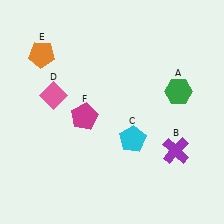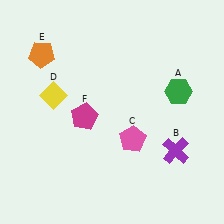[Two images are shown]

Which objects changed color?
C changed from cyan to pink. D changed from pink to yellow.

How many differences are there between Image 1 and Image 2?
There are 2 differences between the two images.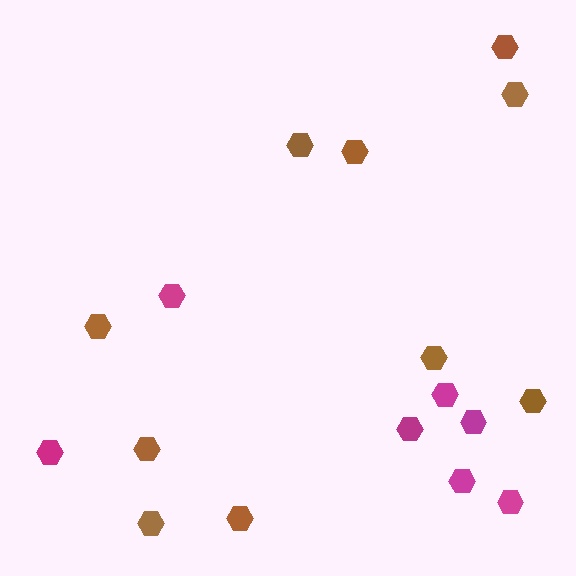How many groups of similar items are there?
There are 2 groups: one group of brown hexagons (10) and one group of magenta hexagons (7).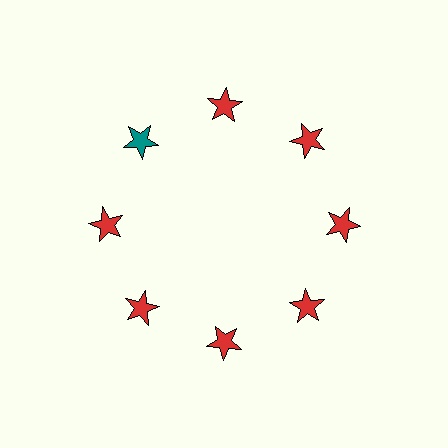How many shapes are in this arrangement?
There are 8 shapes arranged in a ring pattern.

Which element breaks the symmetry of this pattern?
The teal star at roughly the 10 o'clock position breaks the symmetry. All other shapes are red stars.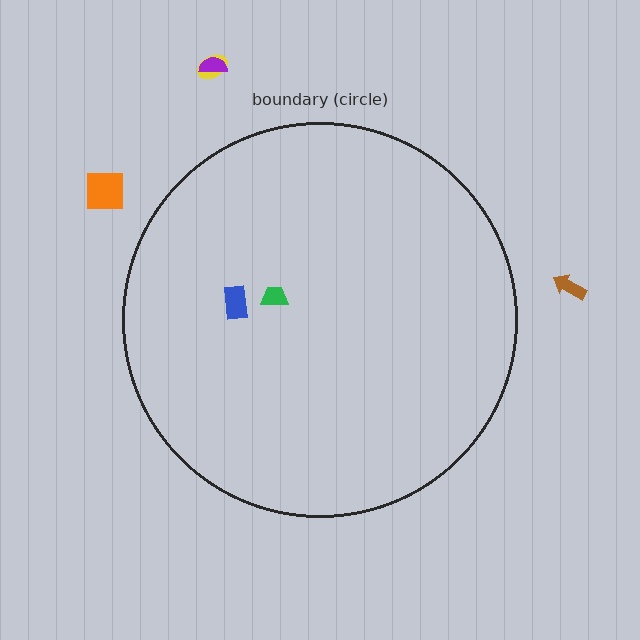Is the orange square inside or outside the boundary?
Outside.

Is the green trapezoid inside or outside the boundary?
Inside.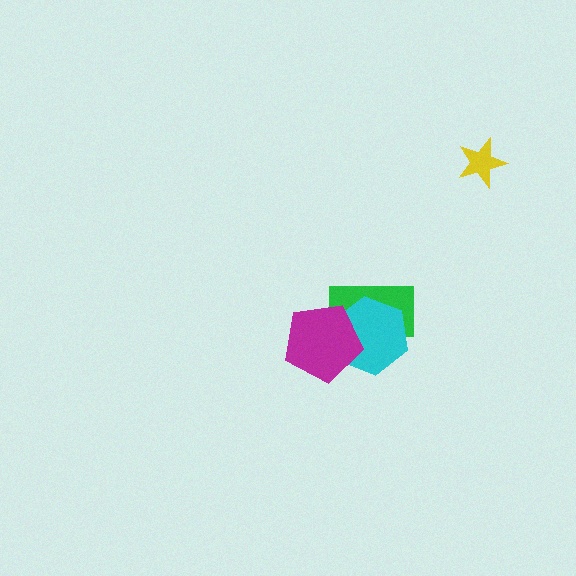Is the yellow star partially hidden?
No, no other shape covers it.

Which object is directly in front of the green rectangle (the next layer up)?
The cyan hexagon is directly in front of the green rectangle.